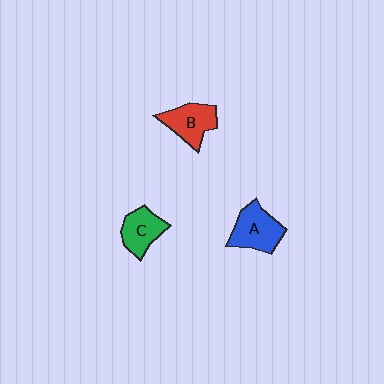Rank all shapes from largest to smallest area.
From largest to smallest: A (blue), B (red), C (green).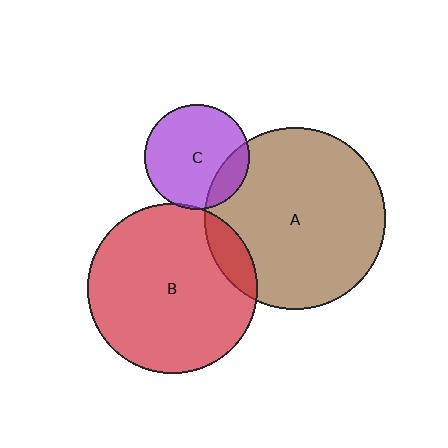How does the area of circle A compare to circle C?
Approximately 3.0 times.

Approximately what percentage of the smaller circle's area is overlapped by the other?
Approximately 15%.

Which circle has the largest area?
Circle A (brown).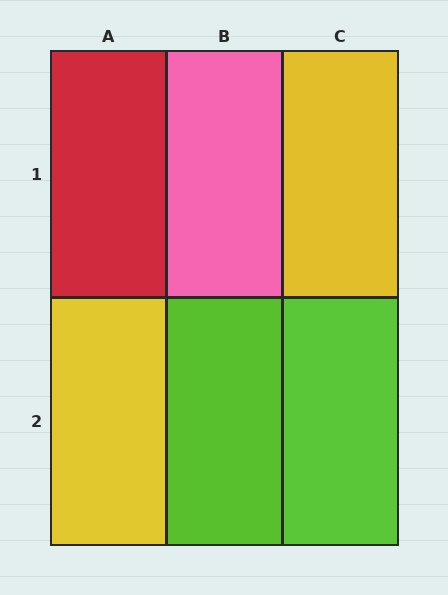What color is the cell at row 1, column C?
Yellow.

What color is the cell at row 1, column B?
Pink.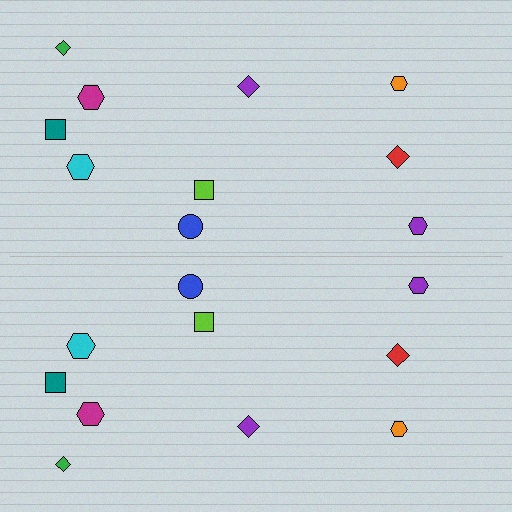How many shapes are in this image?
There are 20 shapes in this image.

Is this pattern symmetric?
Yes, this pattern has bilateral (reflection) symmetry.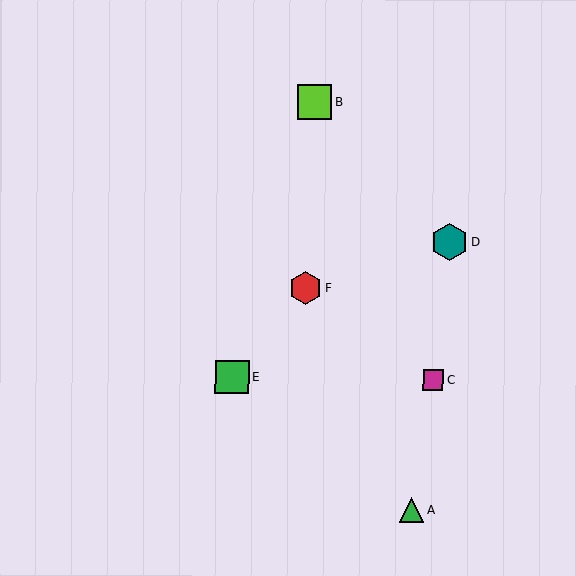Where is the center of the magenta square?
The center of the magenta square is at (433, 380).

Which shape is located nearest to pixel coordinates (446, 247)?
The teal hexagon (labeled D) at (450, 242) is nearest to that location.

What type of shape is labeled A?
Shape A is a green triangle.